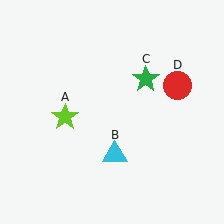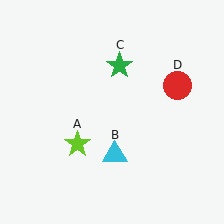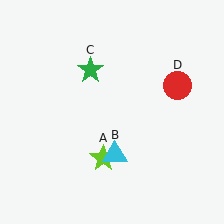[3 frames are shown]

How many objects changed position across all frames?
2 objects changed position: lime star (object A), green star (object C).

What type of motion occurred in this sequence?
The lime star (object A), green star (object C) rotated counterclockwise around the center of the scene.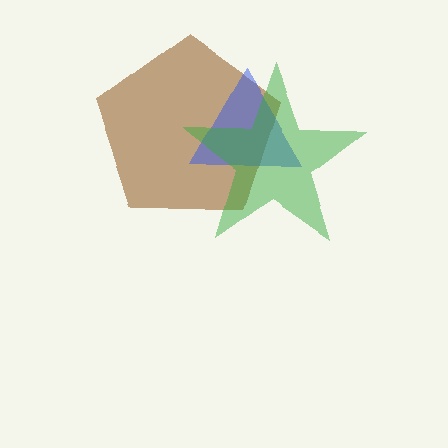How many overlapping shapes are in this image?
There are 3 overlapping shapes in the image.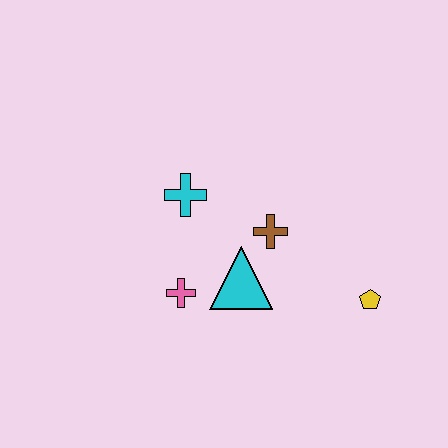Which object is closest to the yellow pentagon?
The brown cross is closest to the yellow pentagon.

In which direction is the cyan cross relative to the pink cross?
The cyan cross is above the pink cross.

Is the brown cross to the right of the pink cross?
Yes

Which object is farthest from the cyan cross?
The yellow pentagon is farthest from the cyan cross.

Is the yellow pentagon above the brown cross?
No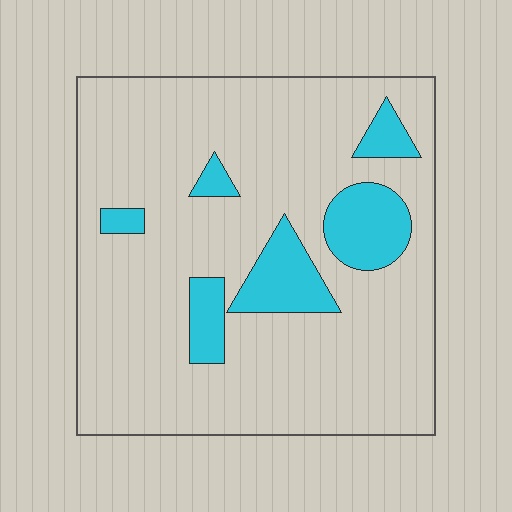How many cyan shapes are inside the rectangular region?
6.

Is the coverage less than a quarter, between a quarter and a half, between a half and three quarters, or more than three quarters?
Less than a quarter.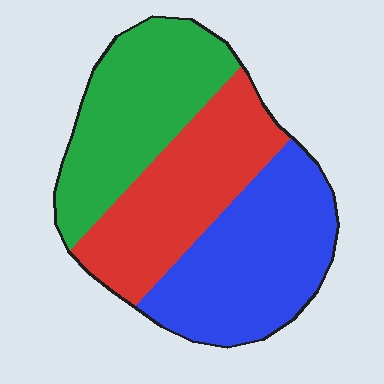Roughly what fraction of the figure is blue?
Blue covers about 35% of the figure.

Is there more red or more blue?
Blue.